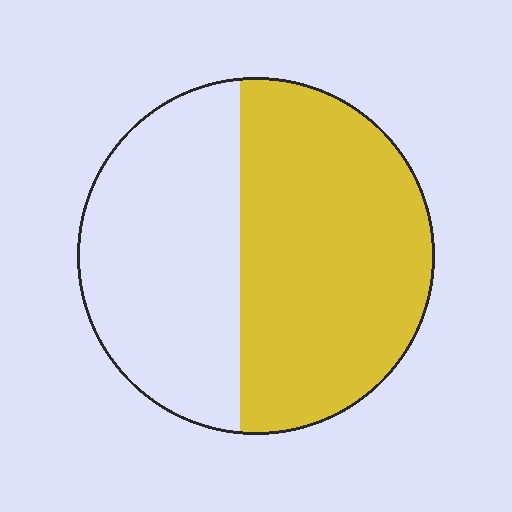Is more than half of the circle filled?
Yes.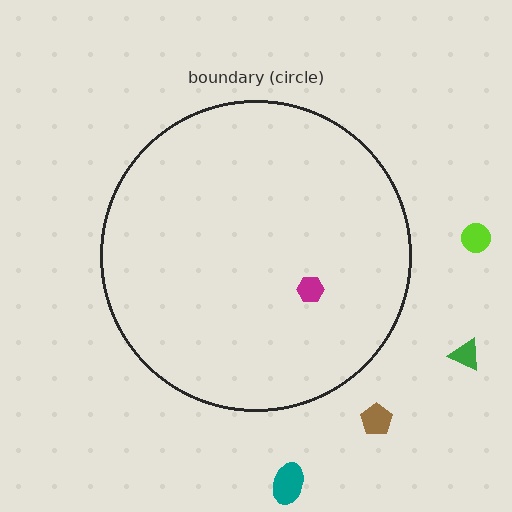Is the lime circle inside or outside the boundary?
Outside.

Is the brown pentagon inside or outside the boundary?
Outside.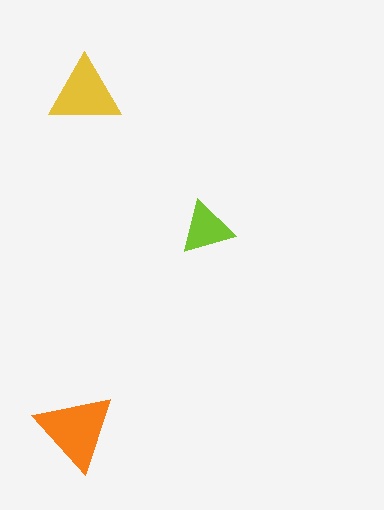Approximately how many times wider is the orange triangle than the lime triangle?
About 1.5 times wider.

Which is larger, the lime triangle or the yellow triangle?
The yellow one.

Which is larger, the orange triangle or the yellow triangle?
The orange one.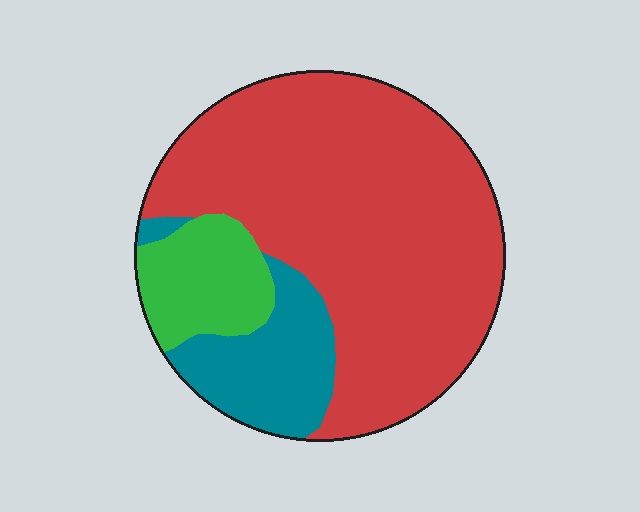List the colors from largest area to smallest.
From largest to smallest: red, teal, green.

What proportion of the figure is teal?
Teal covers 17% of the figure.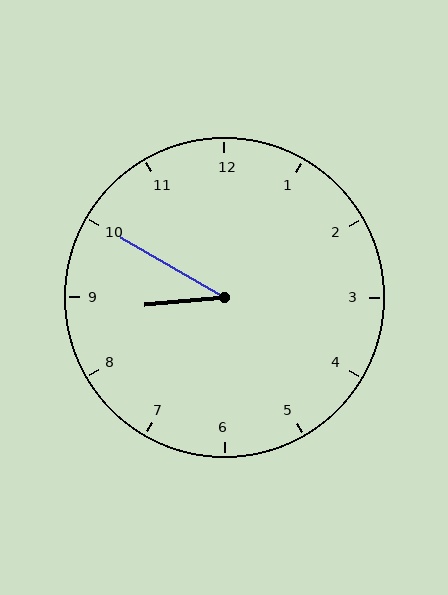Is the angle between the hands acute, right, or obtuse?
It is acute.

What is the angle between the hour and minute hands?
Approximately 35 degrees.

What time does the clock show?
8:50.